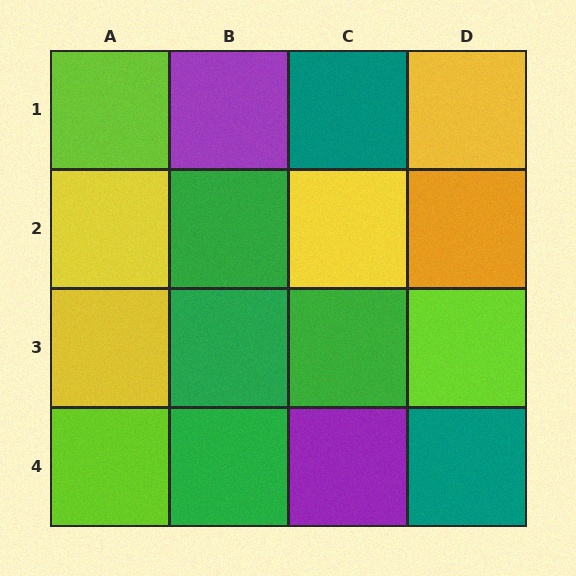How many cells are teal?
2 cells are teal.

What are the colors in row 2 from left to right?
Yellow, green, yellow, orange.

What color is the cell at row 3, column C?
Green.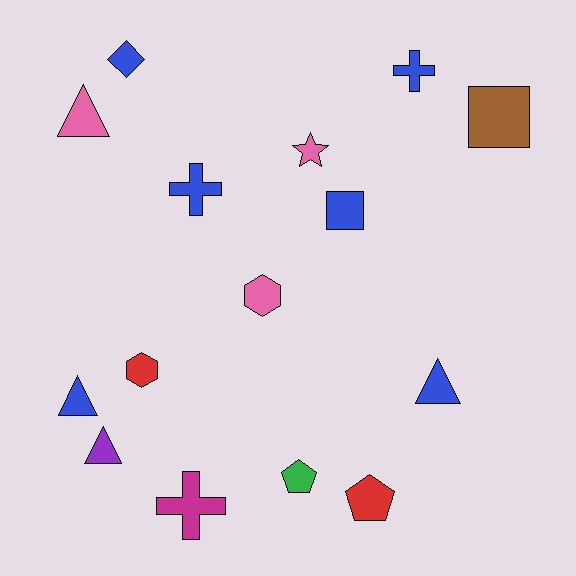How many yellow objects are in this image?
There are no yellow objects.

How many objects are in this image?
There are 15 objects.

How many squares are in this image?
There are 2 squares.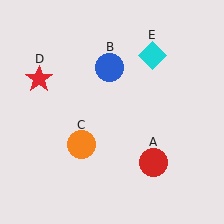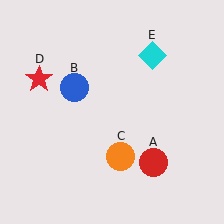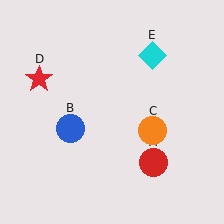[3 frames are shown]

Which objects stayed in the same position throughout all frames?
Red circle (object A) and red star (object D) and cyan diamond (object E) remained stationary.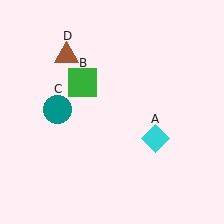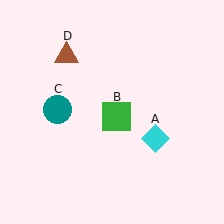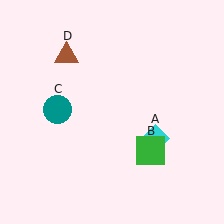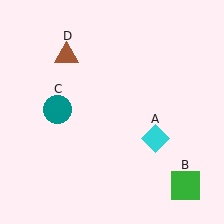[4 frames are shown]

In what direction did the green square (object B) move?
The green square (object B) moved down and to the right.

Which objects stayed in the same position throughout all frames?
Cyan diamond (object A) and teal circle (object C) and brown triangle (object D) remained stationary.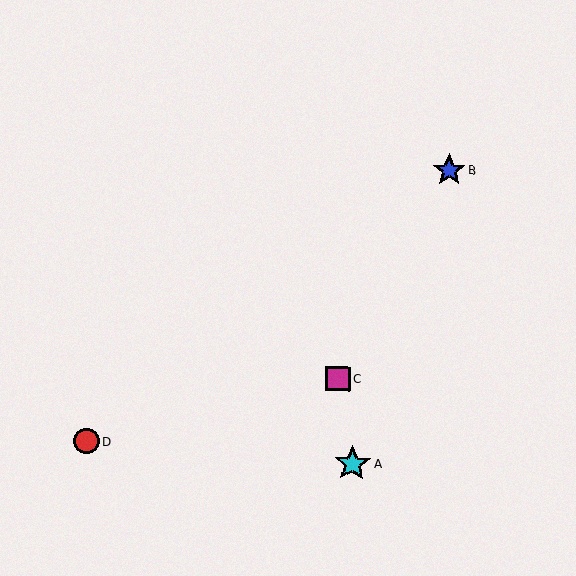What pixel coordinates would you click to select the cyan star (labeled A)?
Click at (352, 463) to select the cyan star A.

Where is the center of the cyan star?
The center of the cyan star is at (352, 463).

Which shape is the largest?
The cyan star (labeled A) is the largest.